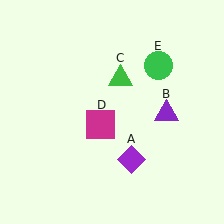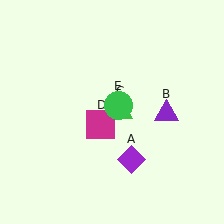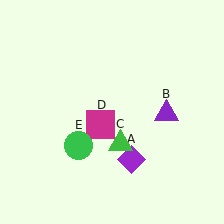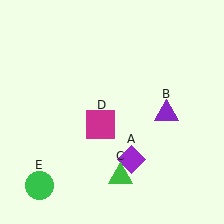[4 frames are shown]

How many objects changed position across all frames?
2 objects changed position: green triangle (object C), green circle (object E).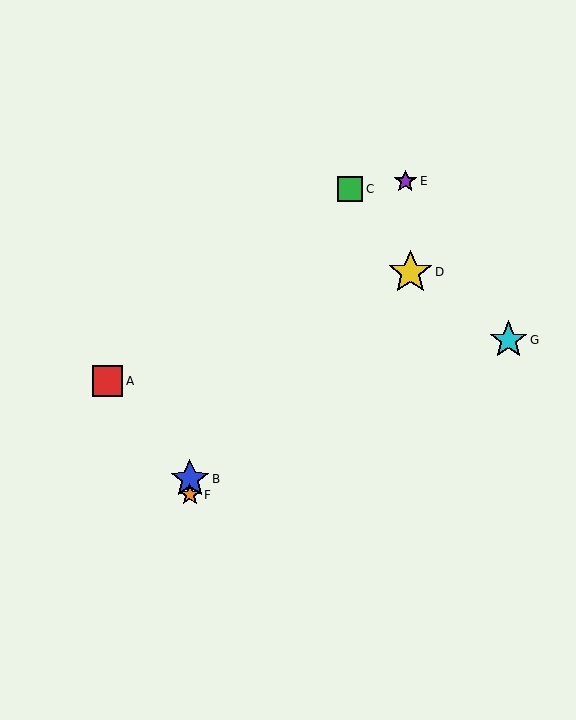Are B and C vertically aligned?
No, B is at x≈190 and C is at x≈350.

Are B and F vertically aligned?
Yes, both are at x≈190.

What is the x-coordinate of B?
Object B is at x≈190.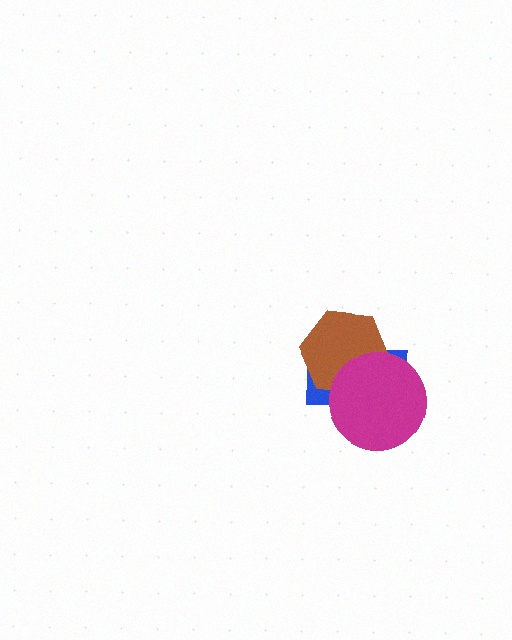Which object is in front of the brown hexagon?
The magenta circle is in front of the brown hexagon.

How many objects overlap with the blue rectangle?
2 objects overlap with the blue rectangle.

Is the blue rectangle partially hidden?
Yes, it is partially covered by another shape.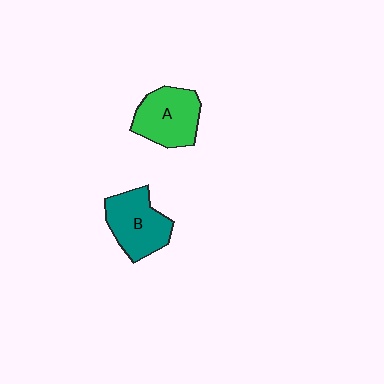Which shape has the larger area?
Shape B (teal).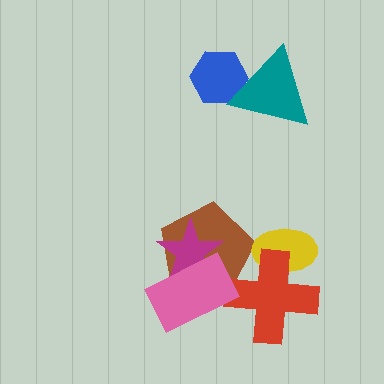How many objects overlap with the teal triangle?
1 object overlaps with the teal triangle.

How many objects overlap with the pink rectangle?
2 objects overlap with the pink rectangle.